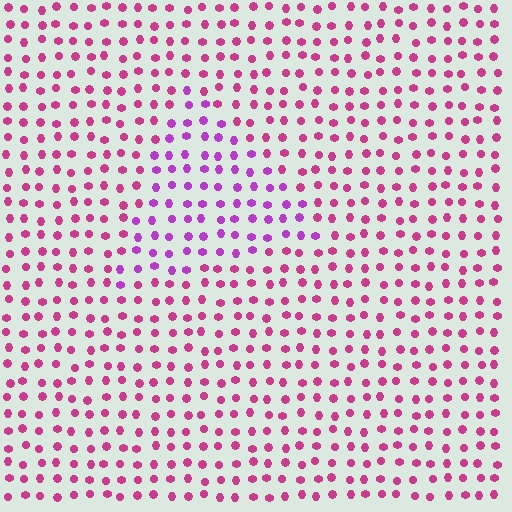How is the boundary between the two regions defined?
The boundary is defined purely by a slight shift in hue (about 33 degrees). Spacing, size, and orientation are identical on both sides.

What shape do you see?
I see a triangle.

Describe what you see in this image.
The image is filled with small magenta elements in a uniform arrangement. A triangle-shaped region is visible where the elements are tinted to a slightly different hue, forming a subtle color boundary.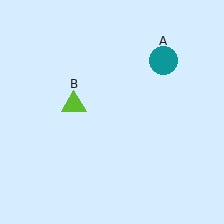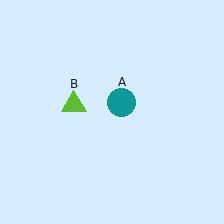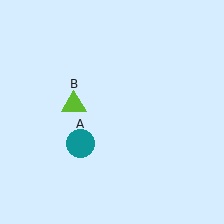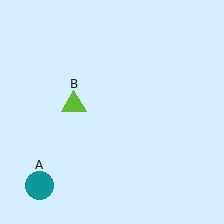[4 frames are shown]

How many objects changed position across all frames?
1 object changed position: teal circle (object A).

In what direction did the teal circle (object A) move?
The teal circle (object A) moved down and to the left.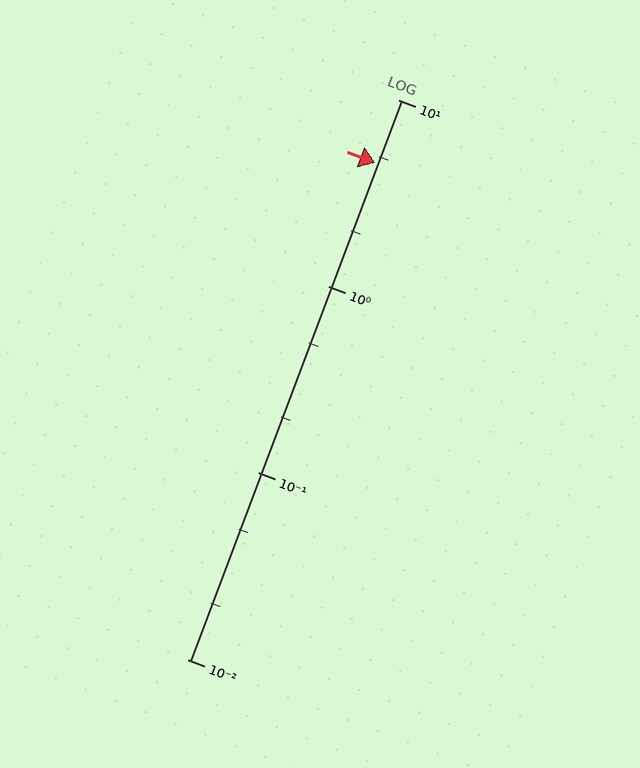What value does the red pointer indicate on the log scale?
The pointer indicates approximately 4.6.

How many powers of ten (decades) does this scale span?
The scale spans 3 decades, from 0.01 to 10.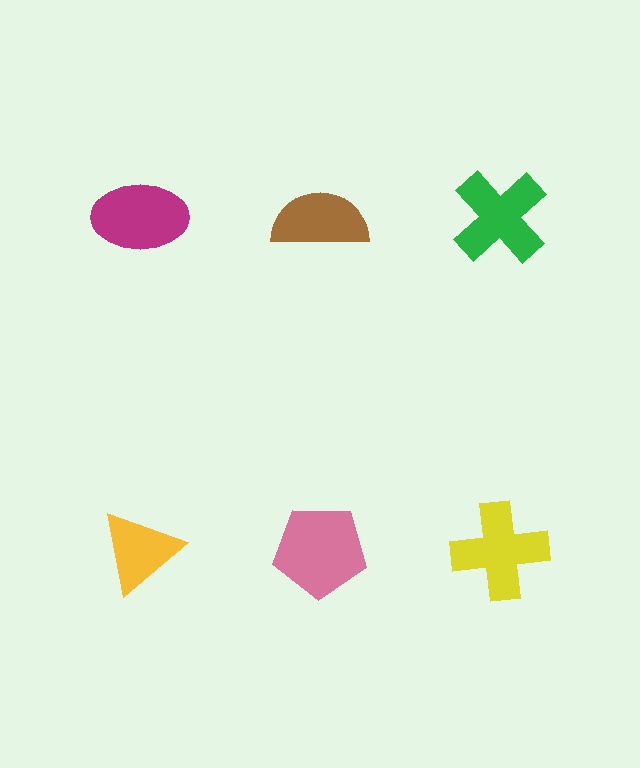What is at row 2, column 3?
A yellow cross.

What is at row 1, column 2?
A brown semicircle.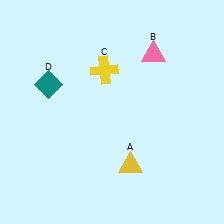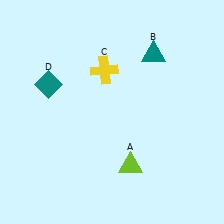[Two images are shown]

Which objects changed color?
A changed from yellow to lime. B changed from pink to teal.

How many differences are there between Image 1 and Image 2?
There are 2 differences between the two images.